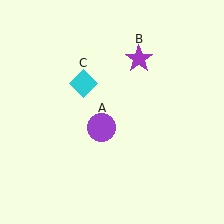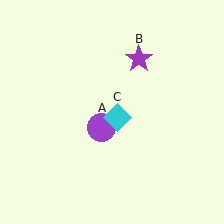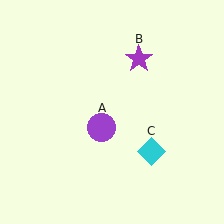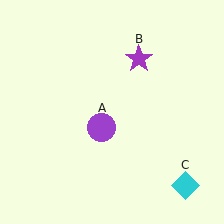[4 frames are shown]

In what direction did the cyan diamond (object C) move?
The cyan diamond (object C) moved down and to the right.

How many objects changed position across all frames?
1 object changed position: cyan diamond (object C).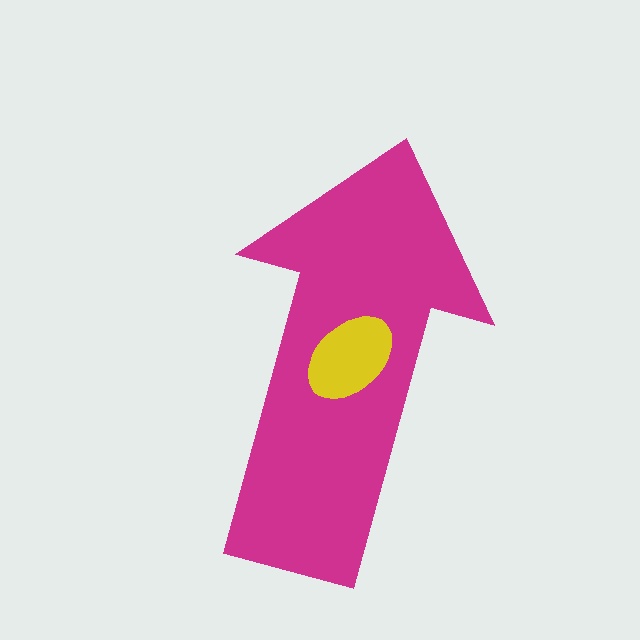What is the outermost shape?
The magenta arrow.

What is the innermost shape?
The yellow ellipse.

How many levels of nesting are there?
2.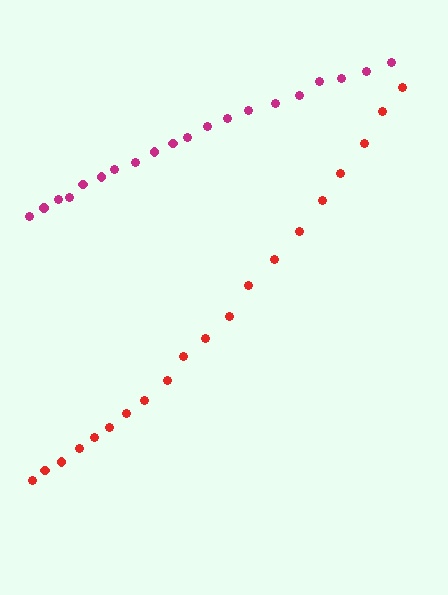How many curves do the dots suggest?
There are 2 distinct paths.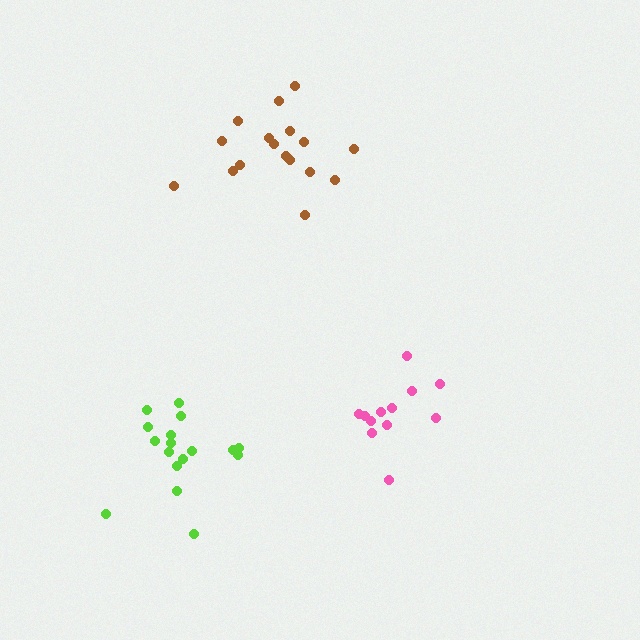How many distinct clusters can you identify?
There are 3 distinct clusters.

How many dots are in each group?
Group 1: 17 dots, Group 2: 12 dots, Group 3: 17 dots (46 total).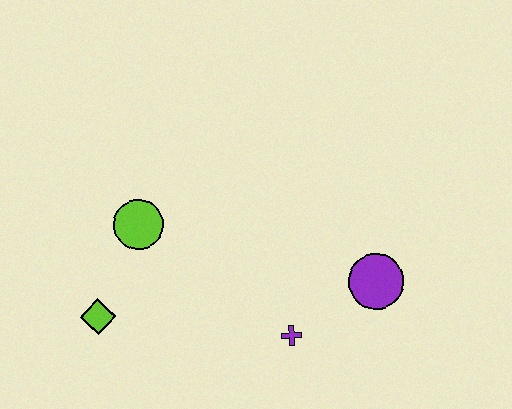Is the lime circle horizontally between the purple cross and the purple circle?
No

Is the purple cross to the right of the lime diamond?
Yes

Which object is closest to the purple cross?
The purple circle is closest to the purple cross.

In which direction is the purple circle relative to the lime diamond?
The purple circle is to the right of the lime diamond.